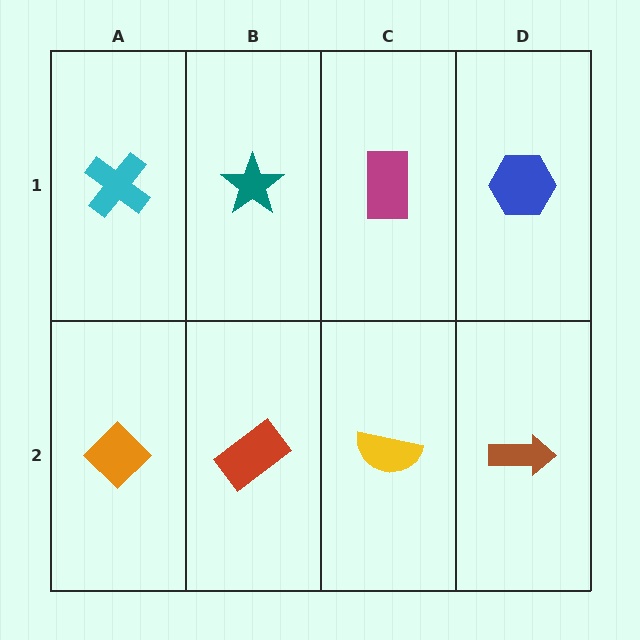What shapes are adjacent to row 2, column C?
A magenta rectangle (row 1, column C), a red rectangle (row 2, column B), a brown arrow (row 2, column D).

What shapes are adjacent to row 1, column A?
An orange diamond (row 2, column A), a teal star (row 1, column B).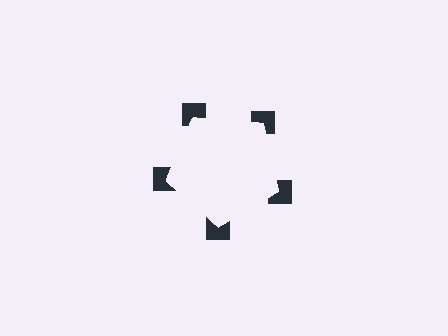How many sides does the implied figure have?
5 sides.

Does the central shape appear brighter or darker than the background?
It typically appears slightly brighter than the background, even though no actual brightness change is drawn.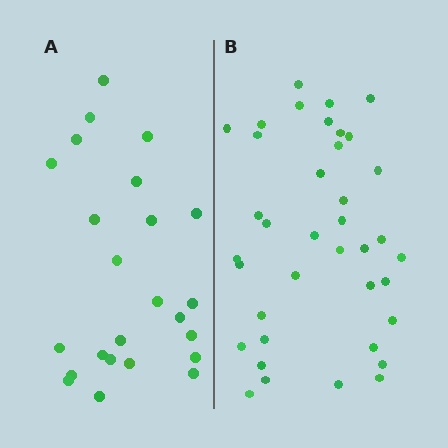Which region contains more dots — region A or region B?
Region B (the right region) has more dots.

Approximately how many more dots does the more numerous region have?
Region B has approximately 15 more dots than region A.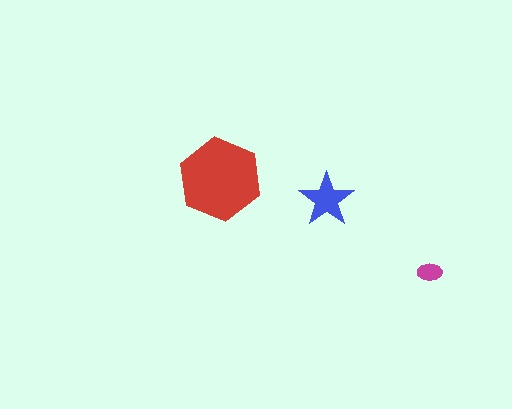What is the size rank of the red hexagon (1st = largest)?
1st.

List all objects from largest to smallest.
The red hexagon, the blue star, the magenta ellipse.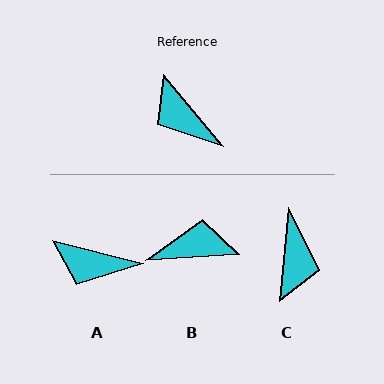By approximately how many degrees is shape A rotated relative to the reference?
Approximately 36 degrees counter-clockwise.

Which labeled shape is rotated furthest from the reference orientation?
C, about 135 degrees away.